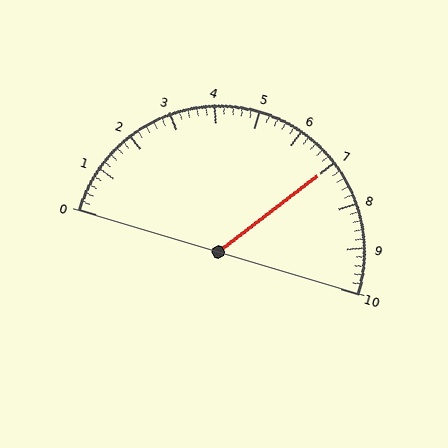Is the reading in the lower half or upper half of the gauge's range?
The reading is in the upper half of the range (0 to 10).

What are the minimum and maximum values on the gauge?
The gauge ranges from 0 to 10.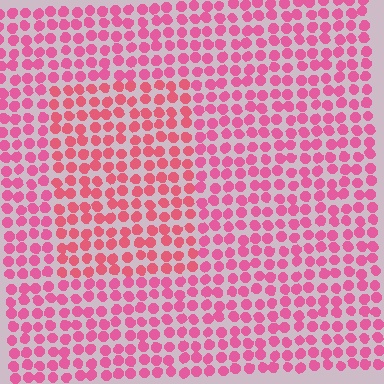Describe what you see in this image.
The image is filled with small pink elements in a uniform arrangement. A rectangle-shaped region is visible where the elements are tinted to a slightly different hue, forming a subtle color boundary.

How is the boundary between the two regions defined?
The boundary is defined purely by a slight shift in hue (about 17 degrees). Spacing, size, and orientation are identical on both sides.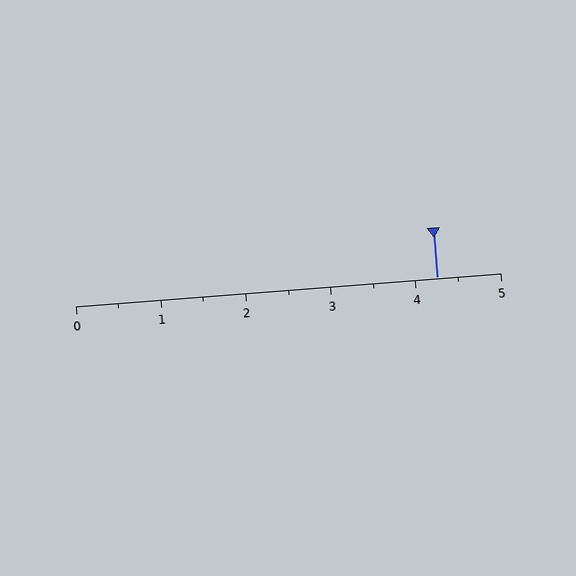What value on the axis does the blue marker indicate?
The marker indicates approximately 4.2.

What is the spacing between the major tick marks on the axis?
The major ticks are spaced 1 apart.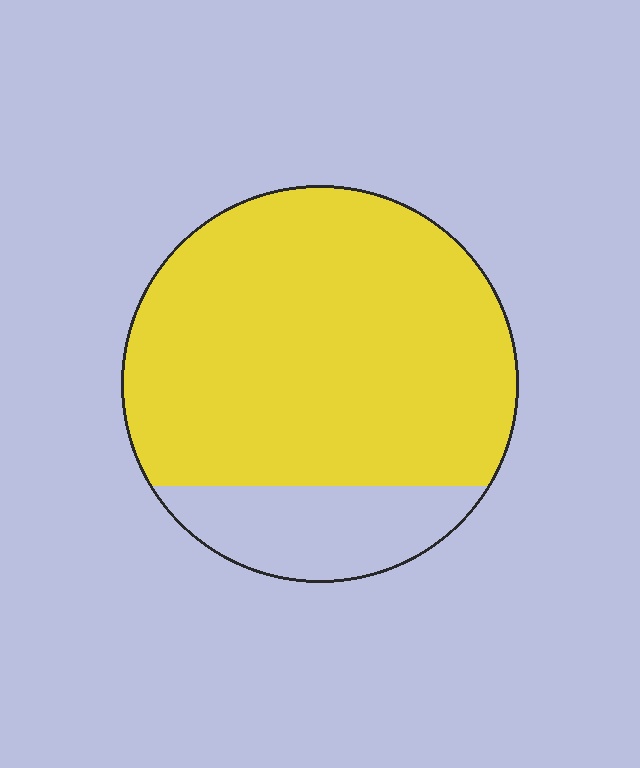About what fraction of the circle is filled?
About four fifths (4/5).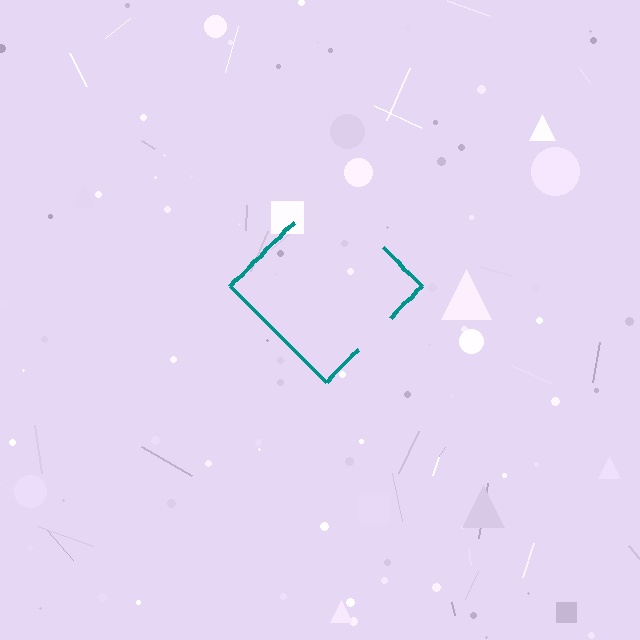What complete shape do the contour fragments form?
The contour fragments form a diamond.